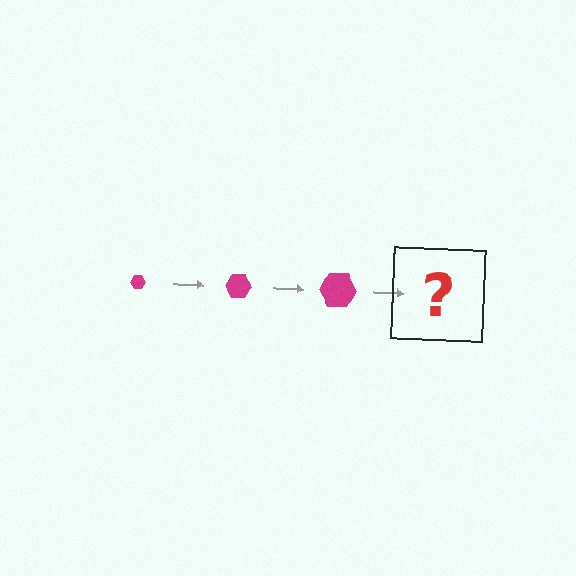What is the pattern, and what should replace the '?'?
The pattern is that the hexagon gets progressively larger each step. The '?' should be a magenta hexagon, larger than the previous one.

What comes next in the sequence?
The next element should be a magenta hexagon, larger than the previous one.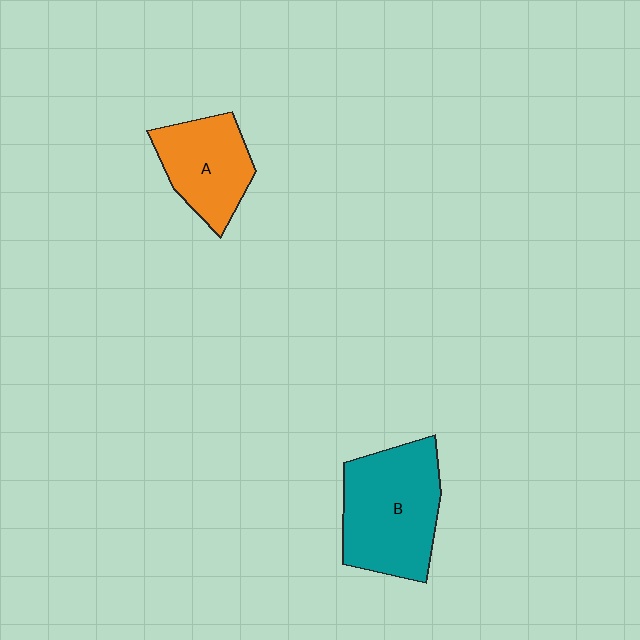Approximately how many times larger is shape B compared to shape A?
Approximately 1.5 times.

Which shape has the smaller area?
Shape A (orange).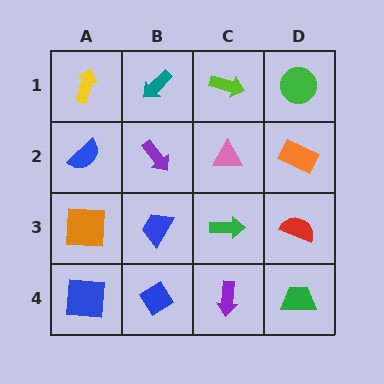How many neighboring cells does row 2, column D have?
3.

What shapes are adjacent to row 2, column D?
A green circle (row 1, column D), a red semicircle (row 3, column D), a pink triangle (row 2, column C).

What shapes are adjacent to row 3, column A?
A blue semicircle (row 2, column A), a blue square (row 4, column A), a blue trapezoid (row 3, column B).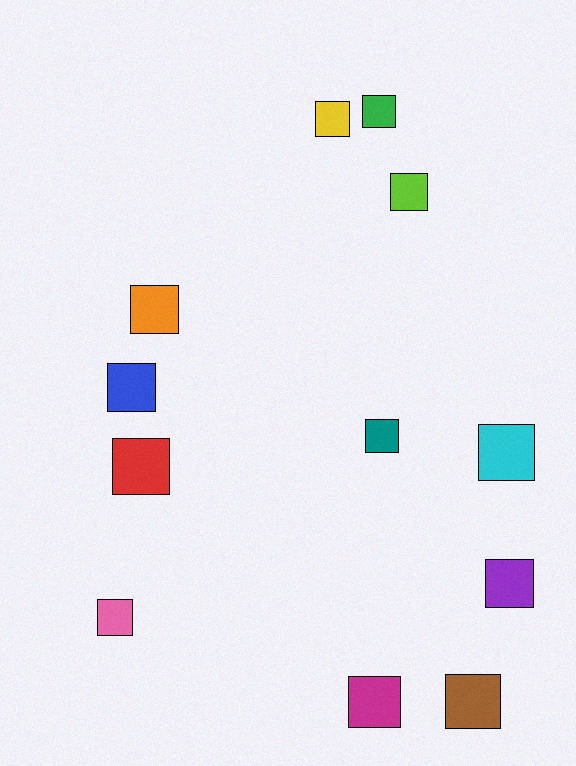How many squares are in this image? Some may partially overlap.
There are 12 squares.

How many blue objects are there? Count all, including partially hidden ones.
There is 1 blue object.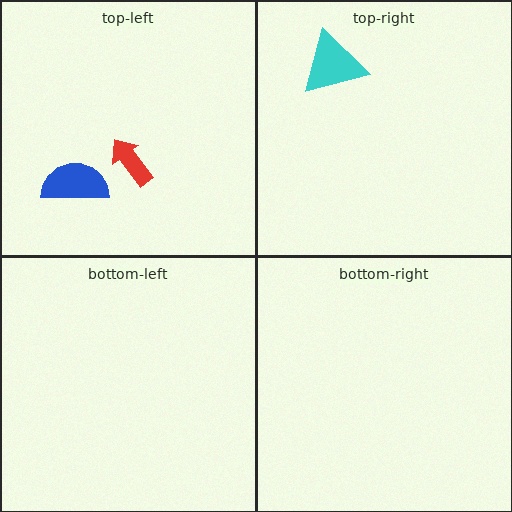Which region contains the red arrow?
The top-left region.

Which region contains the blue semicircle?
The top-left region.